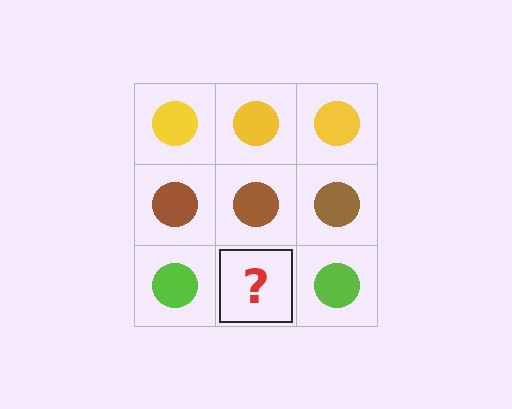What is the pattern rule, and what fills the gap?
The rule is that each row has a consistent color. The gap should be filled with a lime circle.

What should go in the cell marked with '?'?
The missing cell should contain a lime circle.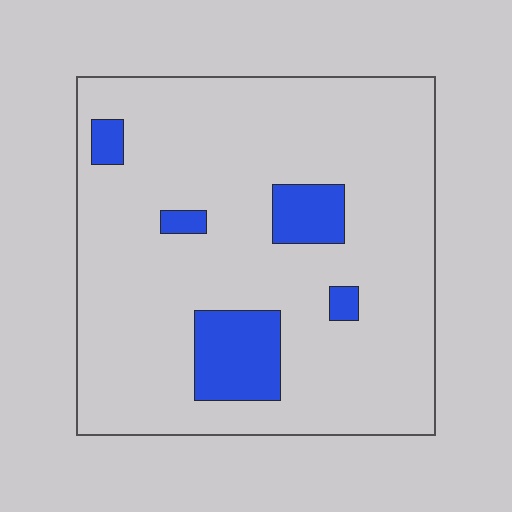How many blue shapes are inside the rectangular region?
5.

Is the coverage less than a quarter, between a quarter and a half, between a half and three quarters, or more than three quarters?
Less than a quarter.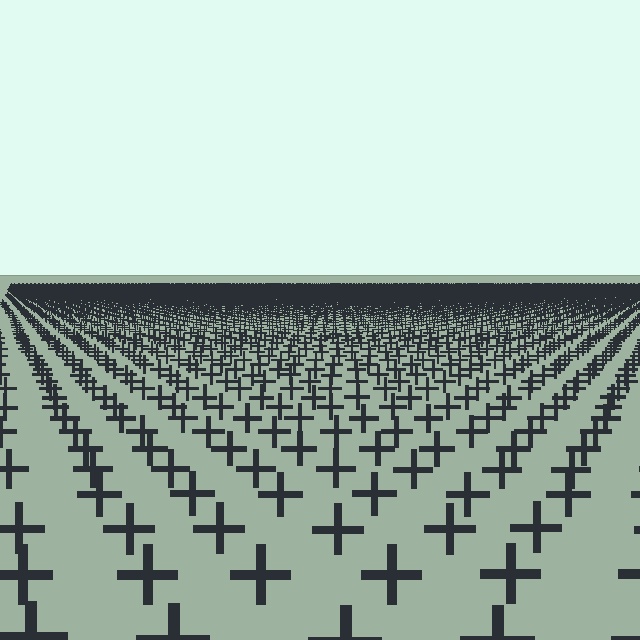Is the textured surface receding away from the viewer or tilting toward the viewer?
The surface is receding away from the viewer. Texture elements get smaller and denser toward the top.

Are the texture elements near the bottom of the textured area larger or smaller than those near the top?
Larger. Near the bottom, elements are closer to the viewer and appear at a bigger on-screen size.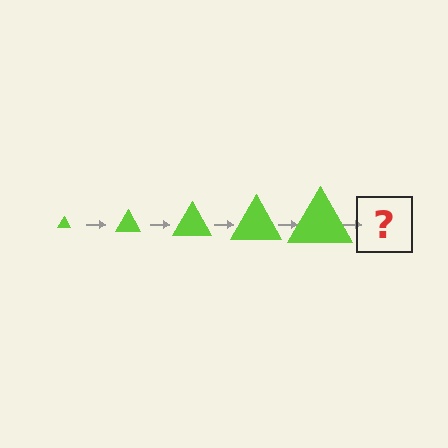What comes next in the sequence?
The next element should be a lime triangle, larger than the previous one.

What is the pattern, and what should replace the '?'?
The pattern is that the triangle gets progressively larger each step. The '?' should be a lime triangle, larger than the previous one.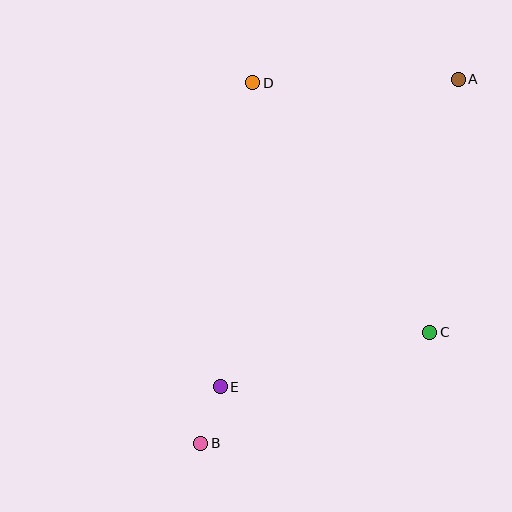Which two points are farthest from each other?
Points A and B are farthest from each other.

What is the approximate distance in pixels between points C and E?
The distance between C and E is approximately 217 pixels.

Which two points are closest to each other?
Points B and E are closest to each other.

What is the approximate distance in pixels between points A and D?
The distance between A and D is approximately 205 pixels.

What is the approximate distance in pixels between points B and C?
The distance between B and C is approximately 254 pixels.